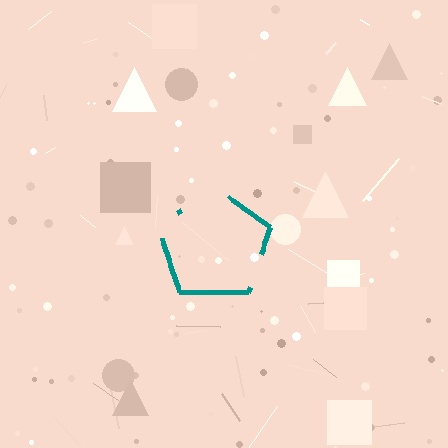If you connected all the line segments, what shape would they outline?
They would outline a pentagon.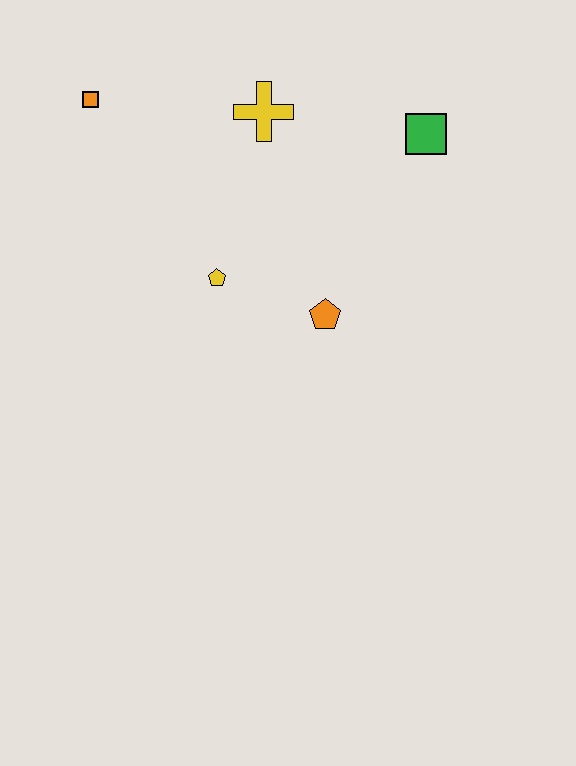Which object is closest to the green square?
The yellow cross is closest to the green square.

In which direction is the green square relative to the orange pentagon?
The green square is above the orange pentagon.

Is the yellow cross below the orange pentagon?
No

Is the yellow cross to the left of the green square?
Yes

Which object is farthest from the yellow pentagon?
The green square is farthest from the yellow pentagon.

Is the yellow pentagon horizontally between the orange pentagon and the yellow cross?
No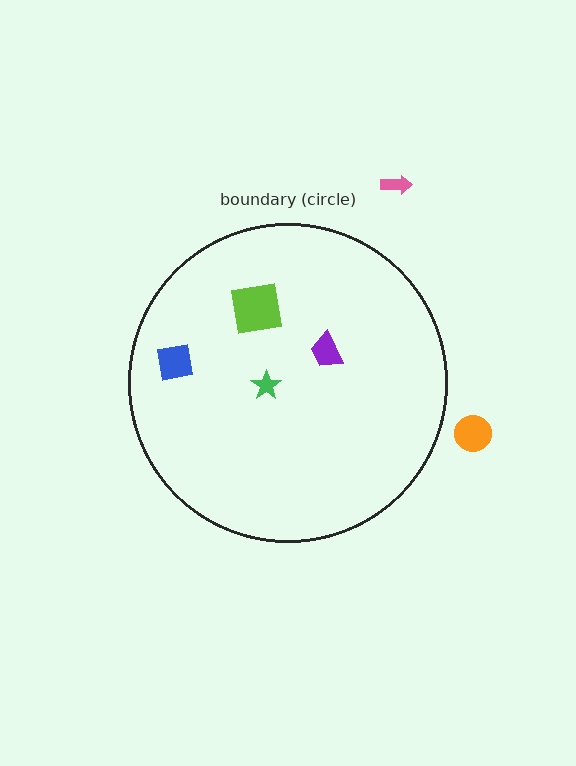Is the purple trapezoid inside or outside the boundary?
Inside.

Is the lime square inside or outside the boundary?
Inside.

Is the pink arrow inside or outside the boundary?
Outside.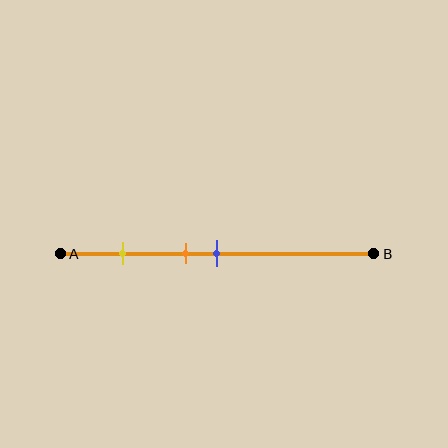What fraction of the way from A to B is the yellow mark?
The yellow mark is approximately 20% (0.2) of the way from A to B.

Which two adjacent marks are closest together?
The orange and blue marks are the closest adjacent pair.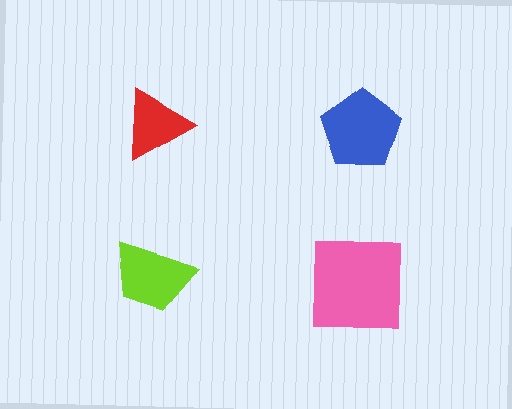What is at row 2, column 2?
A pink square.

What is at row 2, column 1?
A lime trapezoid.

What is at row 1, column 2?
A blue pentagon.